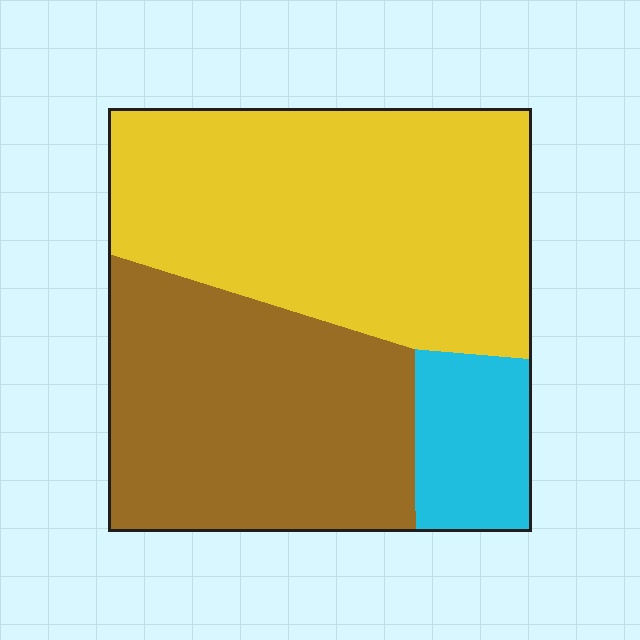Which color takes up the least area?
Cyan, at roughly 10%.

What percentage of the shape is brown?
Brown covers roughly 40% of the shape.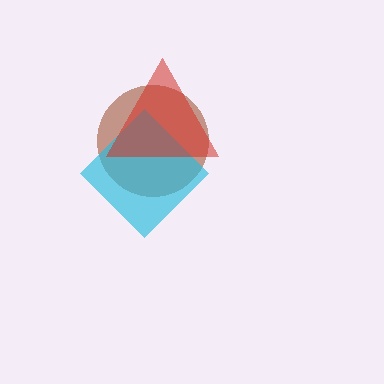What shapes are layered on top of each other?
The layered shapes are: a brown circle, a cyan diamond, a red triangle.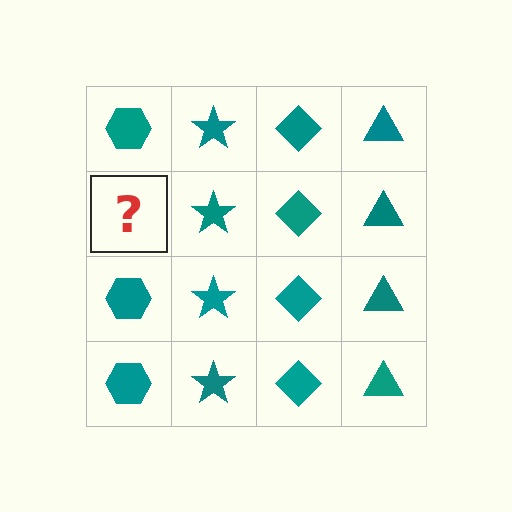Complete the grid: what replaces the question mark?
The question mark should be replaced with a teal hexagon.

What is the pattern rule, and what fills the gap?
The rule is that each column has a consistent shape. The gap should be filled with a teal hexagon.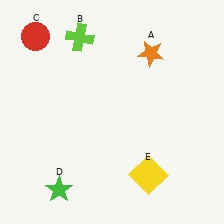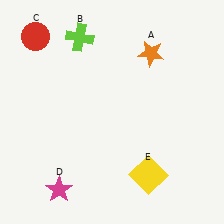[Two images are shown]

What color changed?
The star (D) changed from green in Image 1 to magenta in Image 2.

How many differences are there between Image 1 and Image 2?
There is 1 difference between the two images.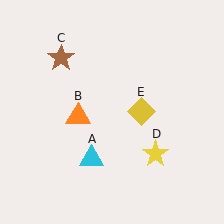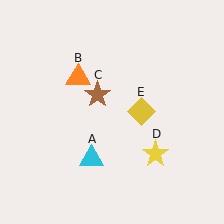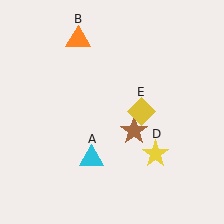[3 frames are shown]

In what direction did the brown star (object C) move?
The brown star (object C) moved down and to the right.